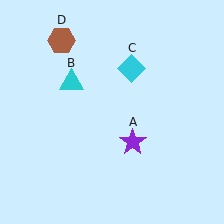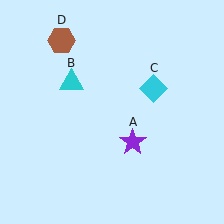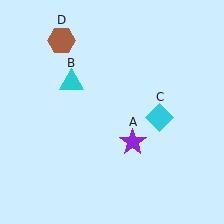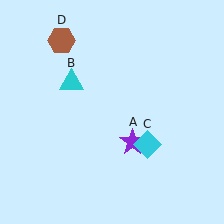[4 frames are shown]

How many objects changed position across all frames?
1 object changed position: cyan diamond (object C).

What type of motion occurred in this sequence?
The cyan diamond (object C) rotated clockwise around the center of the scene.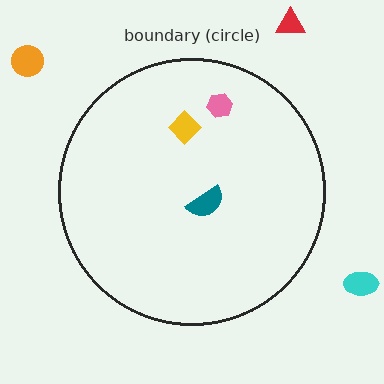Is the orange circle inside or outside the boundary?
Outside.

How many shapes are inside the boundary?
3 inside, 3 outside.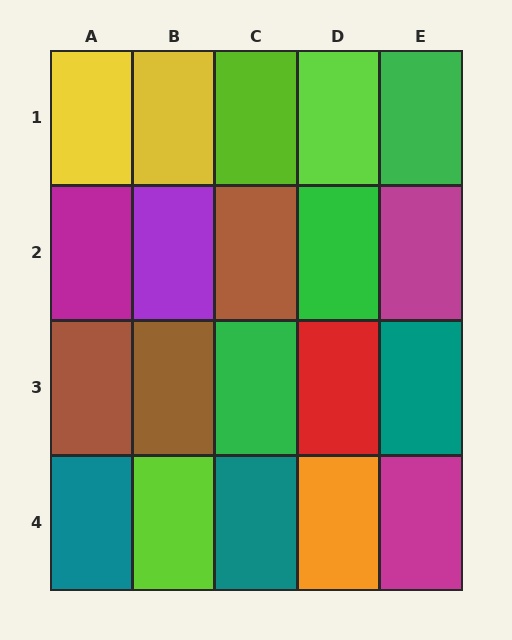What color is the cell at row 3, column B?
Brown.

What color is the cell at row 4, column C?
Teal.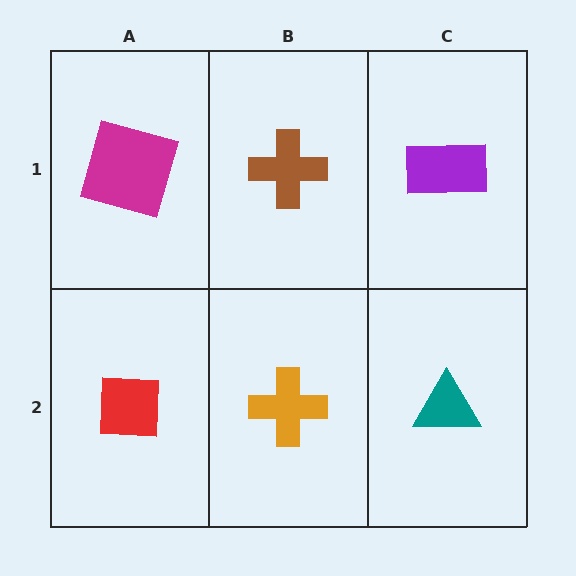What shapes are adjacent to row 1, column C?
A teal triangle (row 2, column C), a brown cross (row 1, column B).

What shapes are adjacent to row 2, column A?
A magenta square (row 1, column A), an orange cross (row 2, column B).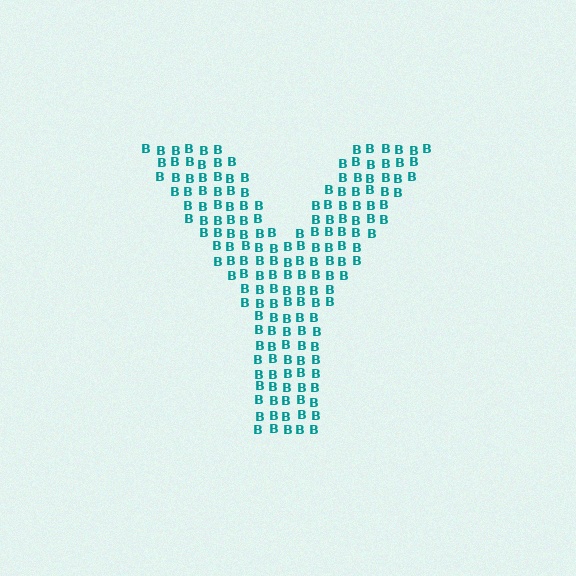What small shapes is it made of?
It is made of small letter B's.